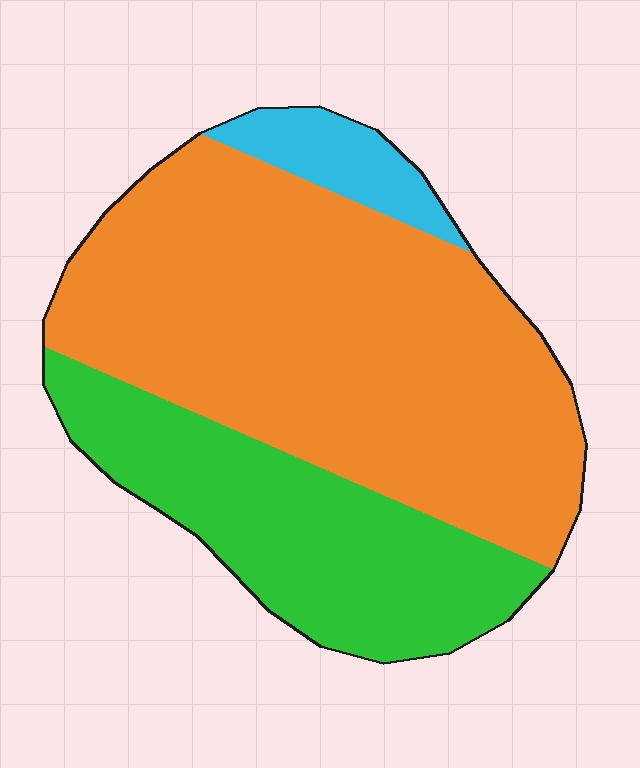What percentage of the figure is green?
Green covers roughly 30% of the figure.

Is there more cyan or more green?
Green.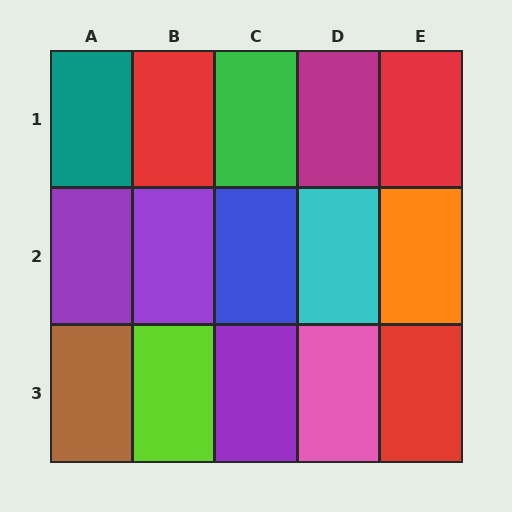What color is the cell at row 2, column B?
Purple.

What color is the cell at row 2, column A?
Purple.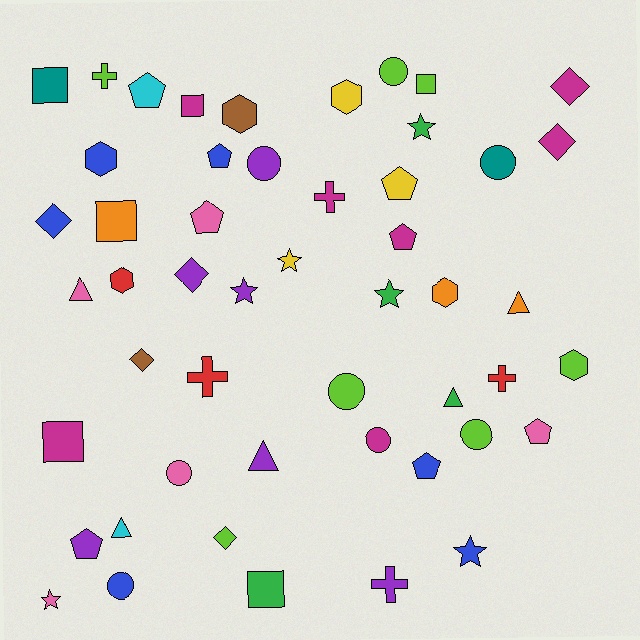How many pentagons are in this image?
There are 8 pentagons.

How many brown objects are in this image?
There are 2 brown objects.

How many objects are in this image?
There are 50 objects.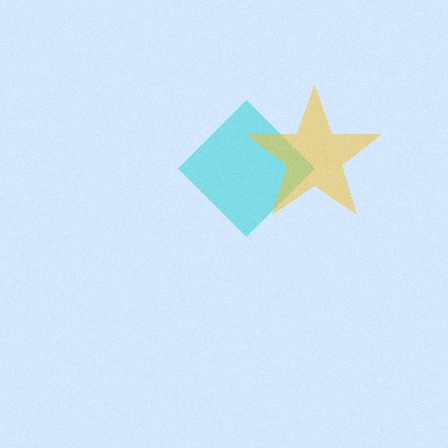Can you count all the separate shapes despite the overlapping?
Yes, there are 2 separate shapes.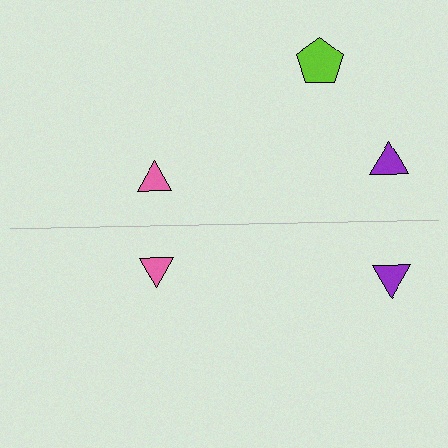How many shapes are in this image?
There are 5 shapes in this image.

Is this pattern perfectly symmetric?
No, the pattern is not perfectly symmetric. A lime pentagon is missing from the bottom side.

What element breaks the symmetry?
A lime pentagon is missing from the bottom side.